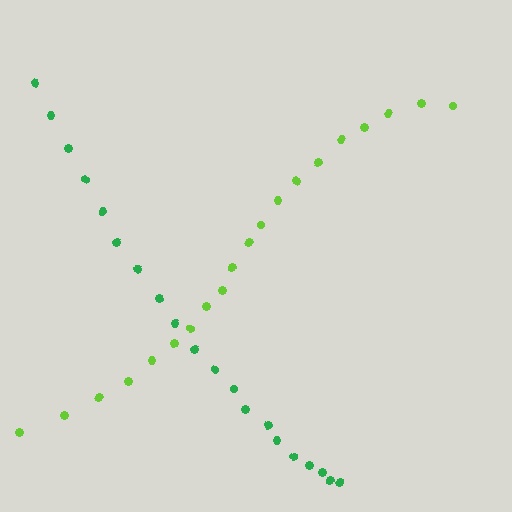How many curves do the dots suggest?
There are 2 distinct paths.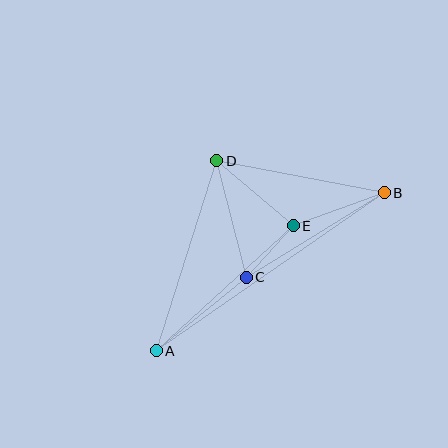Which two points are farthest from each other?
Points A and B are farthest from each other.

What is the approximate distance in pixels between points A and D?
The distance between A and D is approximately 200 pixels.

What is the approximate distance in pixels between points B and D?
The distance between B and D is approximately 170 pixels.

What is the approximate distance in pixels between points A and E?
The distance between A and E is approximately 186 pixels.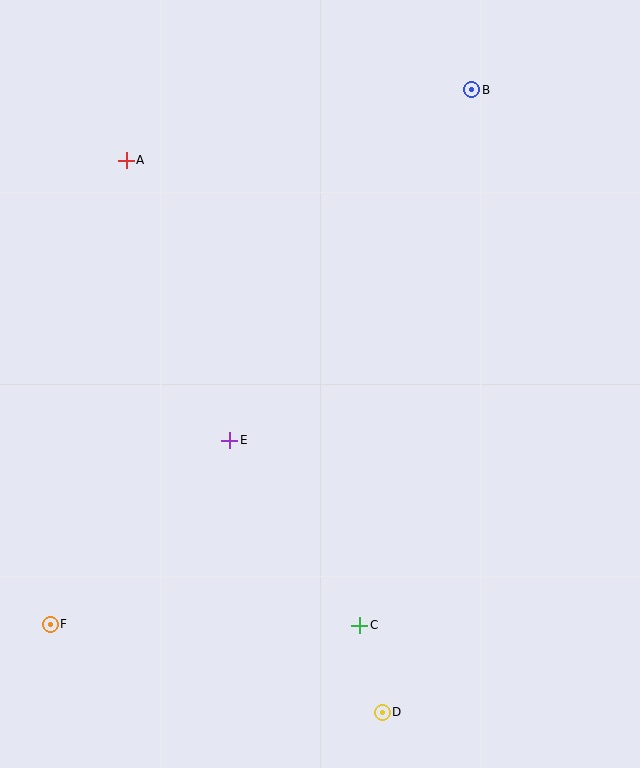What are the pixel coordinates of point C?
Point C is at (360, 625).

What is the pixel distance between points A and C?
The distance between A and C is 520 pixels.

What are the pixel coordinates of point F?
Point F is at (50, 624).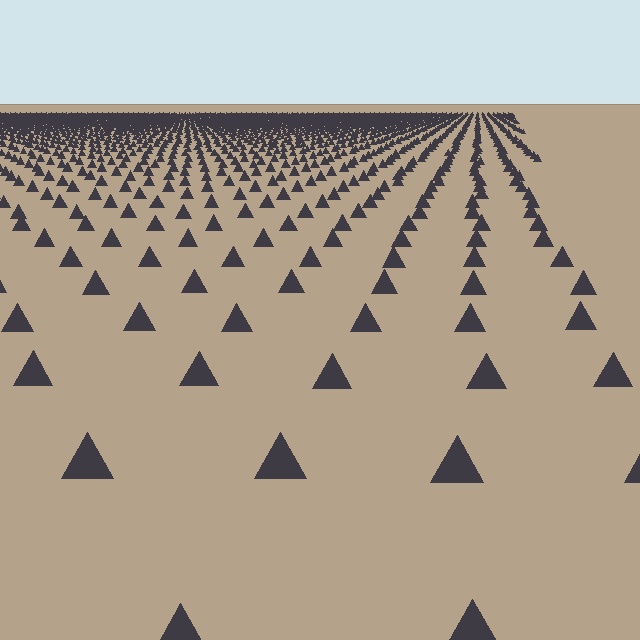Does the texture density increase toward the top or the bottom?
Density increases toward the top.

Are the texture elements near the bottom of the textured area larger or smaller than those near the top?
Larger. Near the bottom, elements are closer to the viewer and appear at a bigger on-screen size.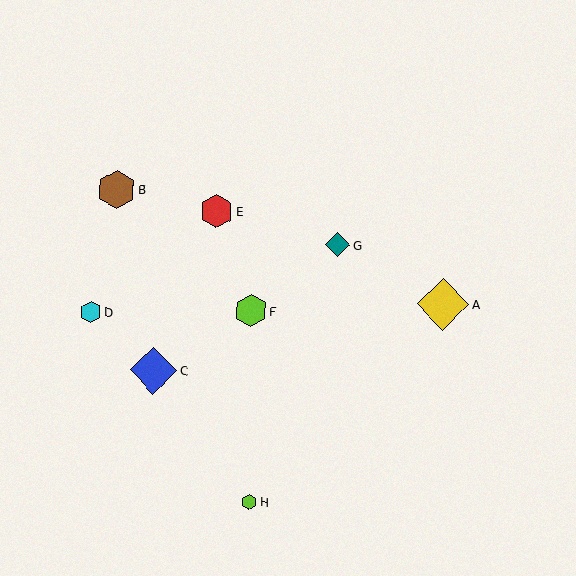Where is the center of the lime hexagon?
The center of the lime hexagon is at (249, 502).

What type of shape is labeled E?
Shape E is a red hexagon.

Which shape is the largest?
The yellow diamond (labeled A) is the largest.